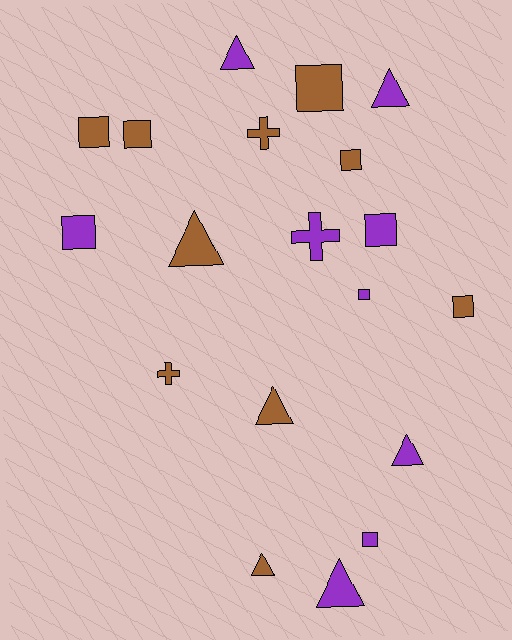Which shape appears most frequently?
Square, with 9 objects.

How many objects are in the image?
There are 19 objects.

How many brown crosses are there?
There are 2 brown crosses.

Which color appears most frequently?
Brown, with 10 objects.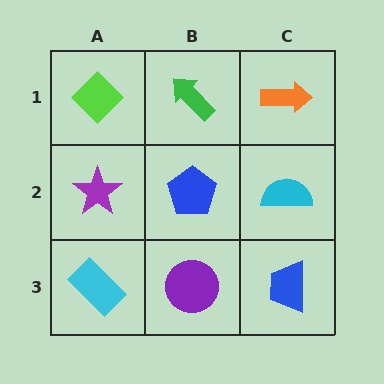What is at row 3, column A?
A cyan rectangle.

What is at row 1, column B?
A green arrow.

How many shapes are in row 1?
3 shapes.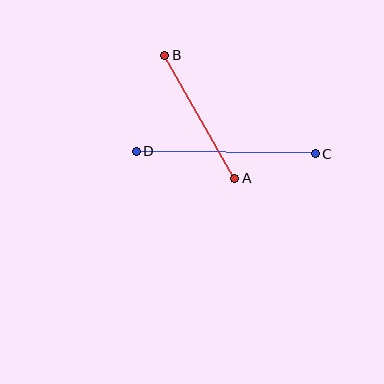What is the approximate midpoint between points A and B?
The midpoint is at approximately (200, 117) pixels.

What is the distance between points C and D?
The distance is approximately 179 pixels.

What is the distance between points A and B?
The distance is approximately 141 pixels.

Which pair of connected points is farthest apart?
Points C and D are farthest apart.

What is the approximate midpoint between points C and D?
The midpoint is at approximately (226, 152) pixels.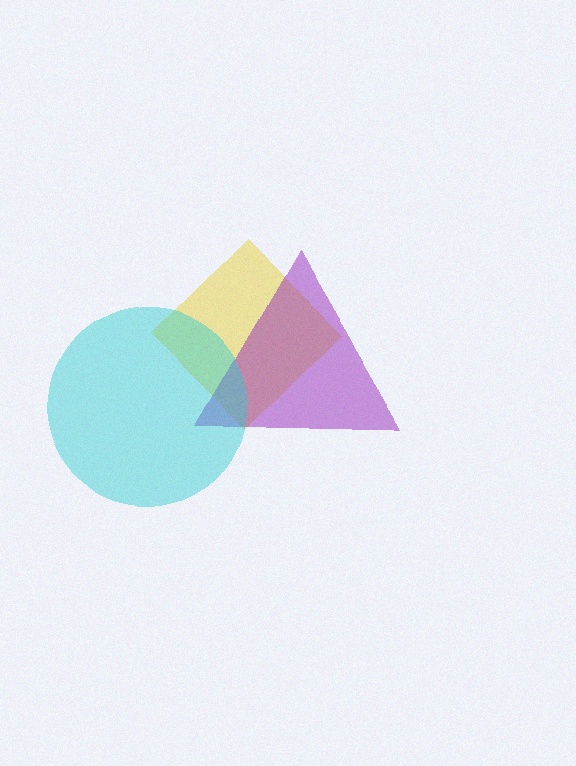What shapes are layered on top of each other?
The layered shapes are: a yellow diamond, a purple triangle, a cyan circle.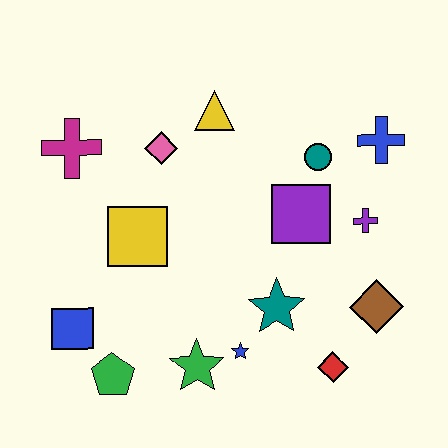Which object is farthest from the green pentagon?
The blue cross is farthest from the green pentagon.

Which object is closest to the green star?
The blue star is closest to the green star.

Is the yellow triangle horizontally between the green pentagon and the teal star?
Yes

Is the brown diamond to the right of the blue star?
Yes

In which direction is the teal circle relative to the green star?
The teal circle is above the green star.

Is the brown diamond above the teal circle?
No